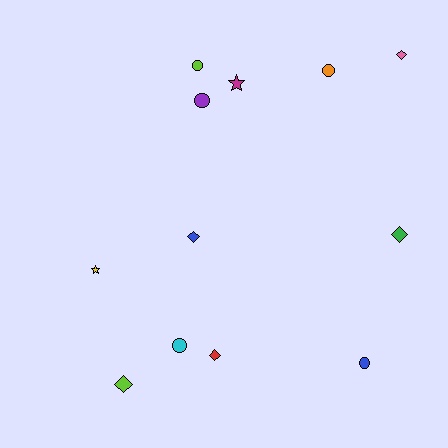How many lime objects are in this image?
There are 2 lime objects.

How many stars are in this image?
There are 2 stars.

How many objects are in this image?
There are 12 objects.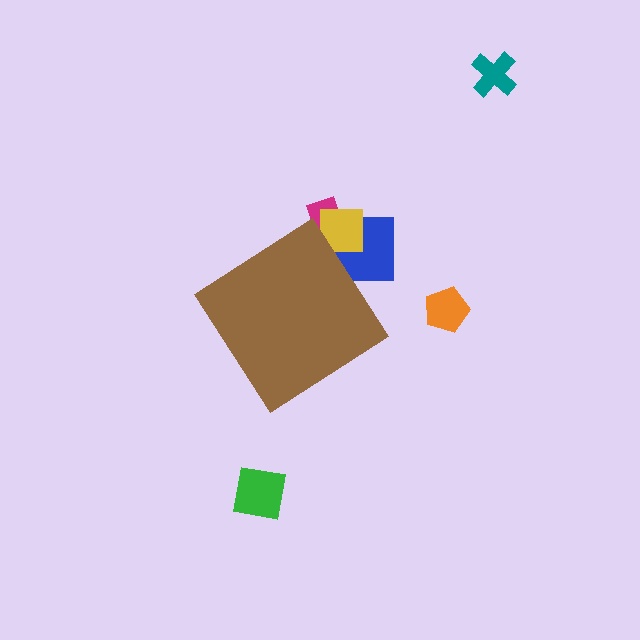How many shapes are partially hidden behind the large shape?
3 shapes are partially hidden.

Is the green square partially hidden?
No, the green square is fully visible.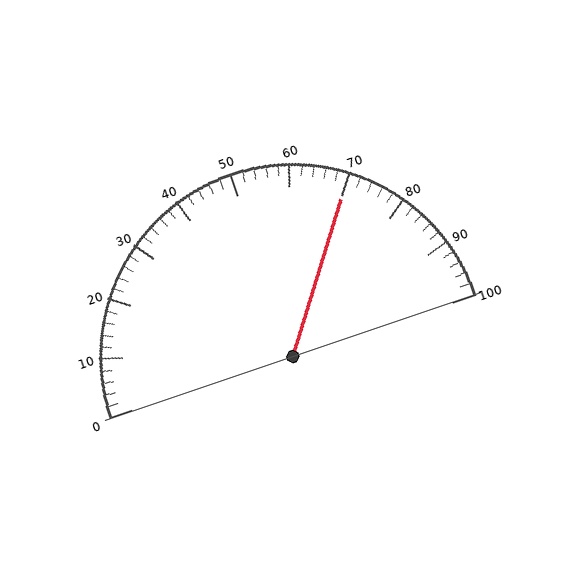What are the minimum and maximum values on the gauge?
The gauge ranges from 0 to 100.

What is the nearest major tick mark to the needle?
The nearest major tick mark is 70.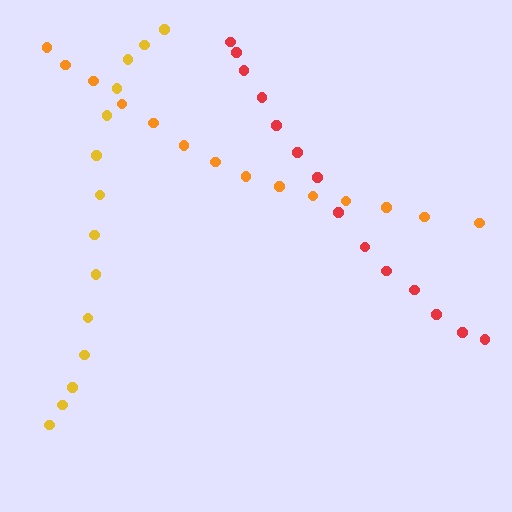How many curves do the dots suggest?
There are 3 distinct paths.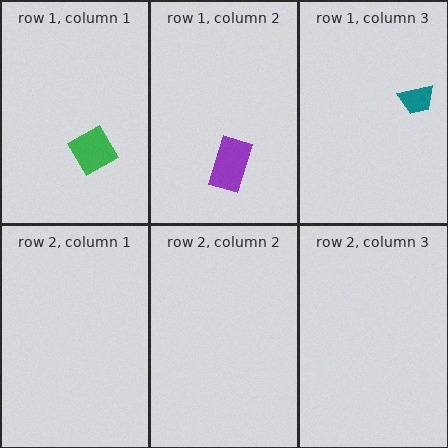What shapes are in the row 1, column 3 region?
The teal trapezoid.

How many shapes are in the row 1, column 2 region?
1.